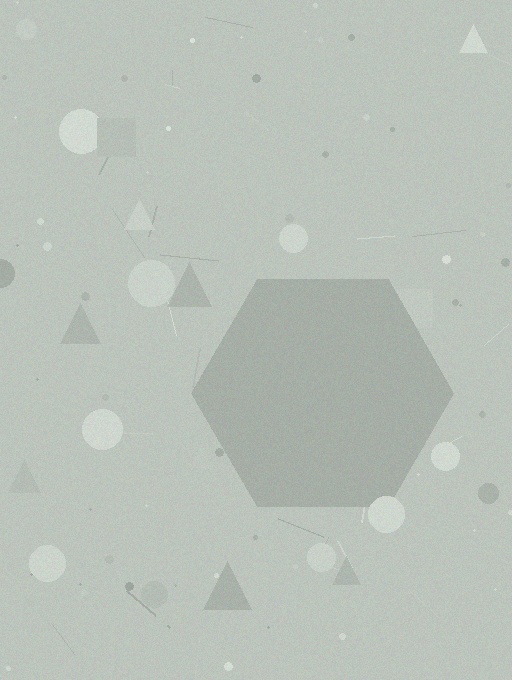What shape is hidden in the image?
A hexagon is hidden in the image.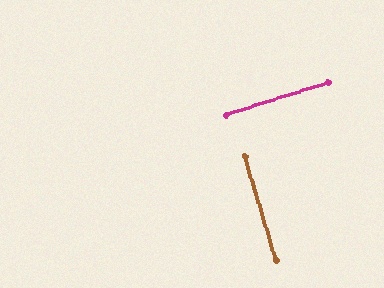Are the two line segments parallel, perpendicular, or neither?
Perpendicular — they meet at approximately 89°.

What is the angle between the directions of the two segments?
Approximately 89 degrees.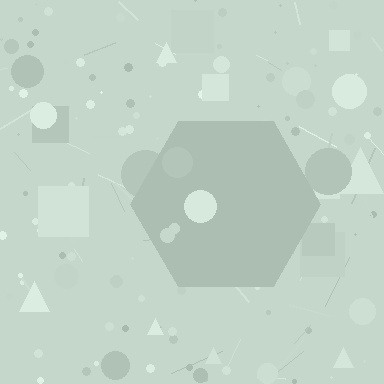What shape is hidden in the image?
A hexagon is hidden in the image.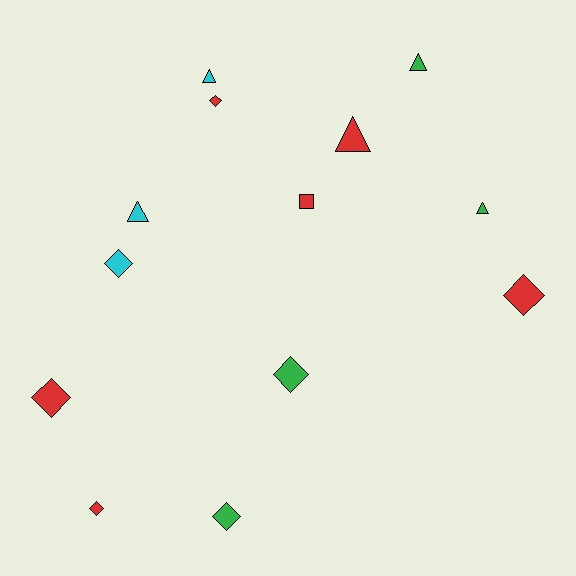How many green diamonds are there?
There are 2 green diamonds.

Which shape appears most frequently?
Diamond, with 7 objects.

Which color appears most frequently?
Red, with 6 objects.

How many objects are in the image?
There are 13 objects.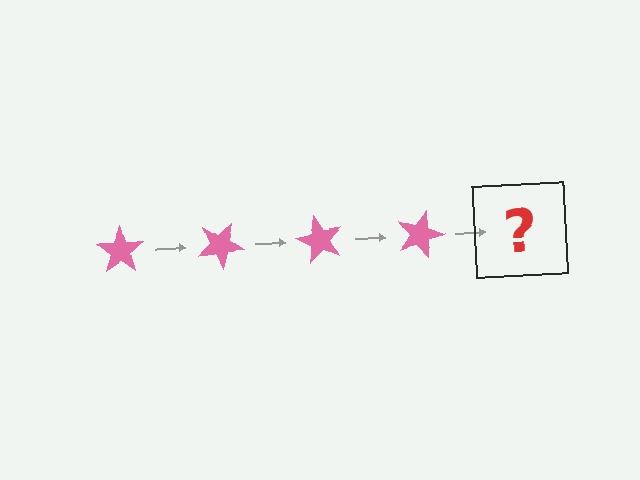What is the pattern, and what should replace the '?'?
The pattern is that the star rotates 30 degrees each step. The '?' should be a pink star rotated 120 degrees.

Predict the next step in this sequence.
The next step is a pink star rotated 120 degrees.